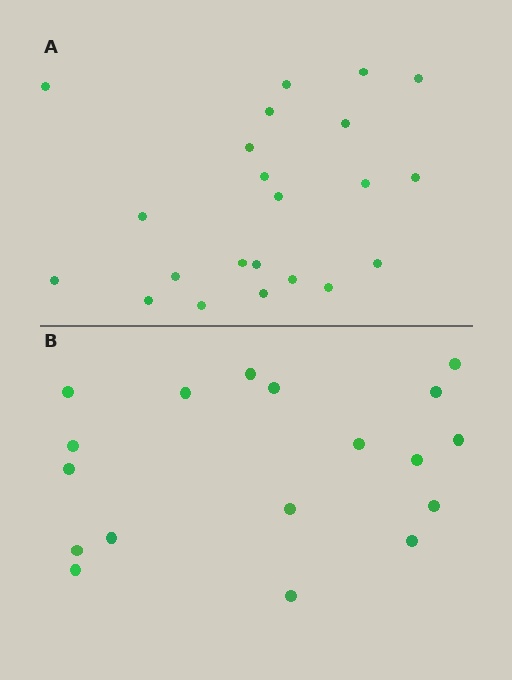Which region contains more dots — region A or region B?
Region A (the top region) has more dots.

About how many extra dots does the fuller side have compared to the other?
Region A has about 4 more dots than region B.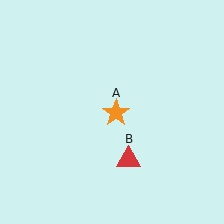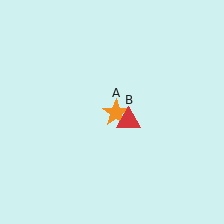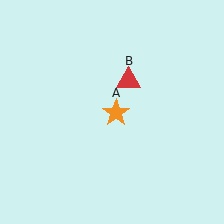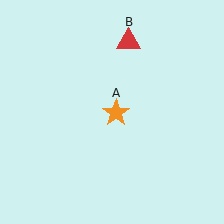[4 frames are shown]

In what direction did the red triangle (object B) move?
The red triangle (object B) moved up.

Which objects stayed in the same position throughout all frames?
Orange star (object A) remained stationary.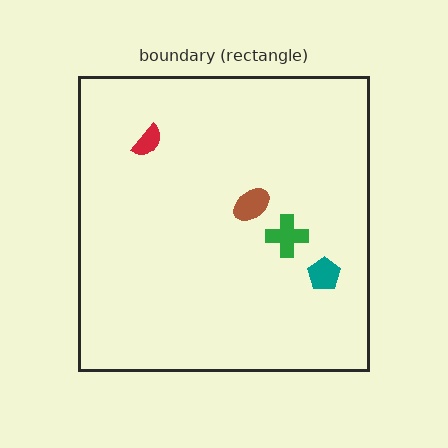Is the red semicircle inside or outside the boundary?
Inside.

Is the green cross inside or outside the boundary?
Inside.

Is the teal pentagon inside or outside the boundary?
Inside.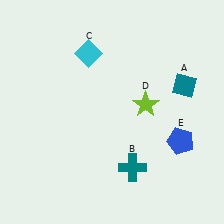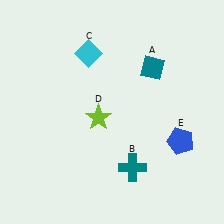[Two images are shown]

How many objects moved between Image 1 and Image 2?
2 objects moved between the two images.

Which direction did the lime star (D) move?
The lime star (D) moved left.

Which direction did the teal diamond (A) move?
The teal diamond (A) moved left.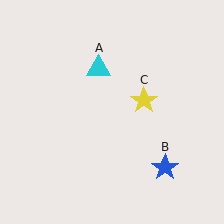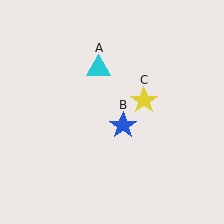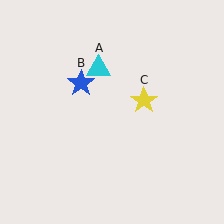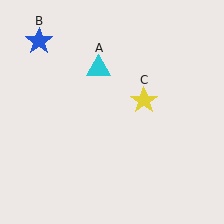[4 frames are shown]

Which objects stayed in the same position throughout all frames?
Cyan triangle (object A) and yellow star (object C) remained stationary.